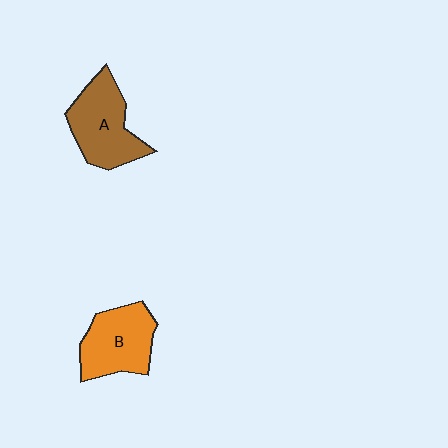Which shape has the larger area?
Shape A (brown).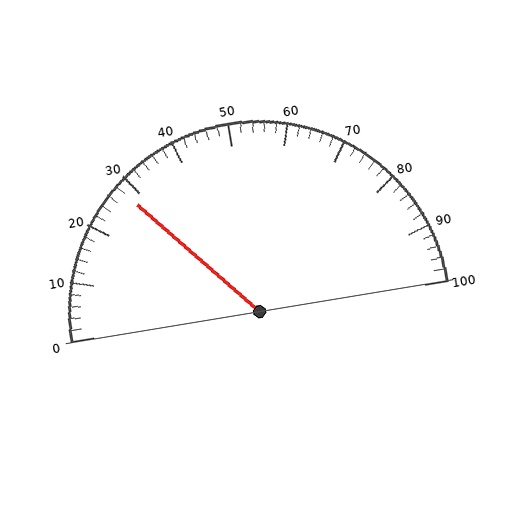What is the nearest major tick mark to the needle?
The nearest major tick mark is 30.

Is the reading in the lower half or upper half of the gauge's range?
The reading is in the lower half of the range (0 to 100).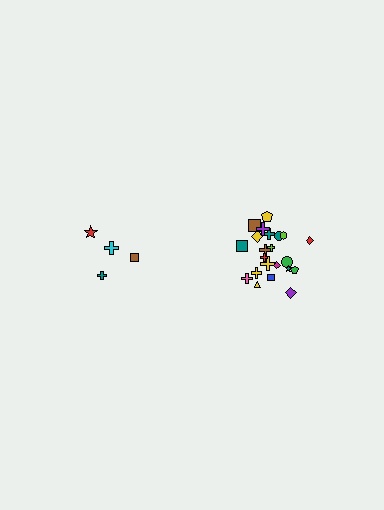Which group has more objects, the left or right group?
The right group.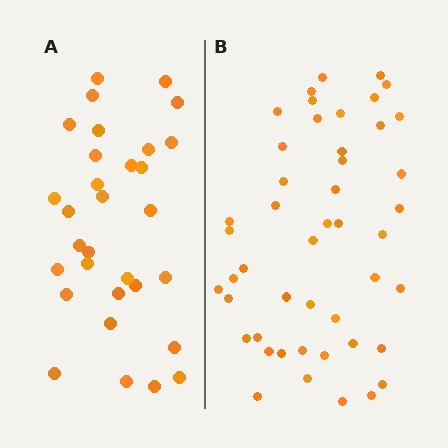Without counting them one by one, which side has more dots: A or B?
Region B (the right region) has more dots.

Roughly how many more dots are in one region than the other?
Region B has approximately 15 more dots than region A.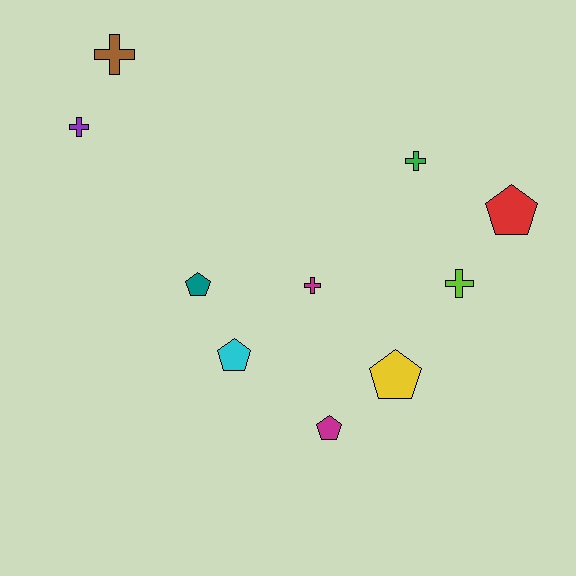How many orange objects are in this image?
There are no orange objects.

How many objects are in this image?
There are 10 objects.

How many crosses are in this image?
There are 5 crosses.